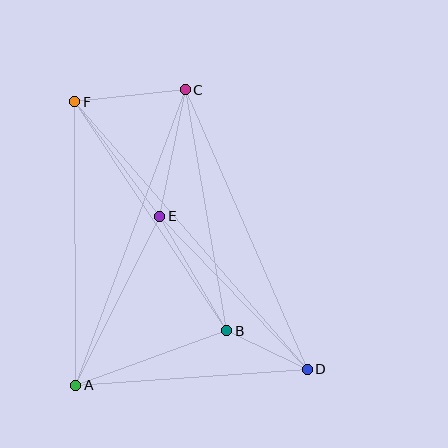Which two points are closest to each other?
Points B and D are closest to each other.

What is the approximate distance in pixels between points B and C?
The distance between B and C is approximately 244 pixels.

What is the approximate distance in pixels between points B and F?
The distance between B and F is approximately 274 pixels.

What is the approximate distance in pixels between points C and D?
The distance between C and D is approximately 305 pixels.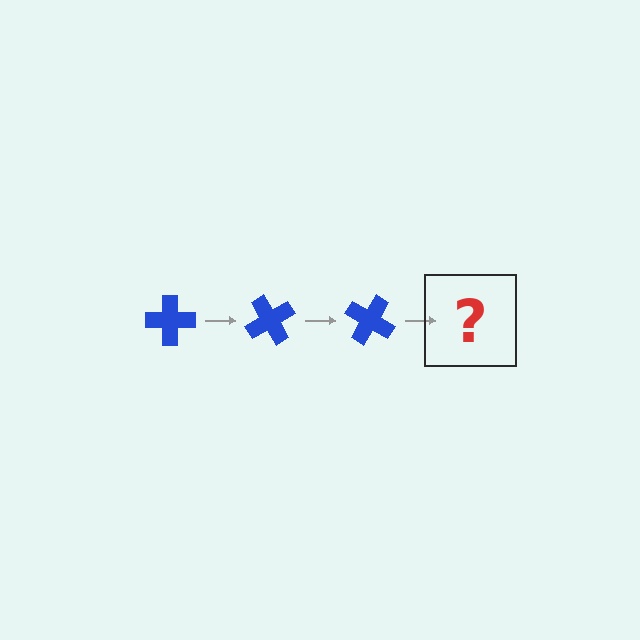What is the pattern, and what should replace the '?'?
The pattern is that the cross rotates 60 degrees each step. The '?' should be a blue cross rotated 180 degrees.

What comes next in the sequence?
The next element should be a blue cross rotated 180 degrees.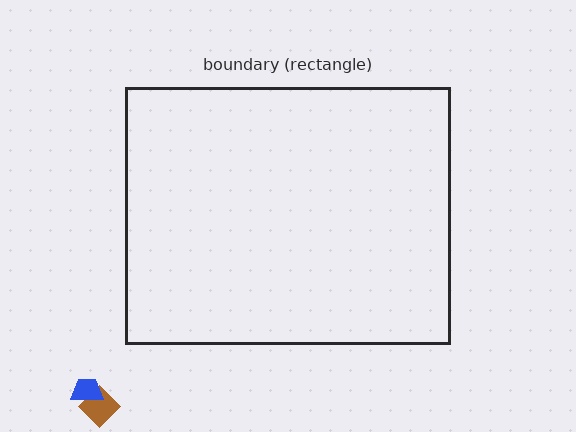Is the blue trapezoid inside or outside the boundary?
Outside.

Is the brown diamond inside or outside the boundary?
Outside.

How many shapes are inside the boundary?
0 inside, 2 outside.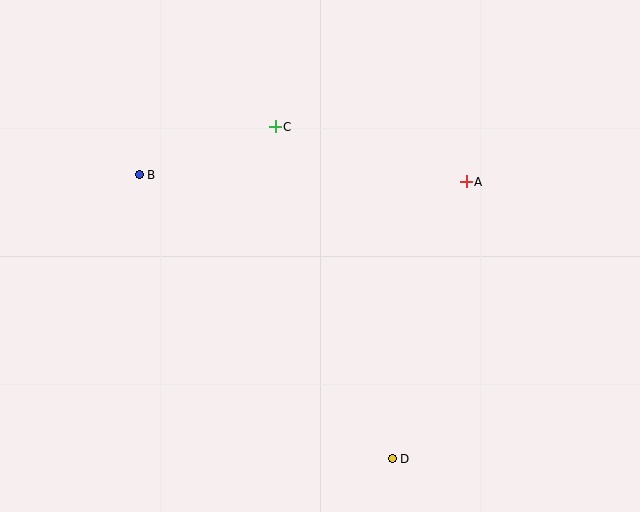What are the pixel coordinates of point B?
Point B is at (139, 175).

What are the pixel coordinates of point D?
Point D is at (392, 459).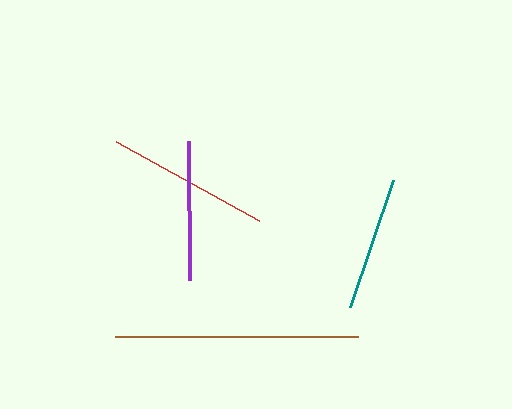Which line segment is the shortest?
The teal line is the shortest at approximately 134 pixels.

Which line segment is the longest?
The brown line is the longest at approximately 243 pixels.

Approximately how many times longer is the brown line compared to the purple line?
The brown line is approximately 1.7 times the length of the purple line.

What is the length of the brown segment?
The brown segment is approximately 243 pixels long.